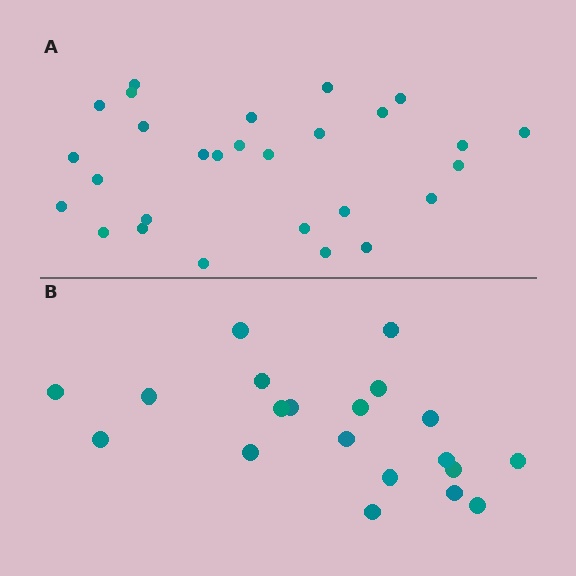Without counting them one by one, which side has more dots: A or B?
Region A (the top region) has more dots.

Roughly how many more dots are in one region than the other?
Region A has roughly 8 or so more dots than region B.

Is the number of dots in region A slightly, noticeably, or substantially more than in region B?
Region A has noticeably more, but not dramatically so. The ratio is roughly 1.4 to 1.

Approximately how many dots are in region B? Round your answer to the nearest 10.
About 20 dots.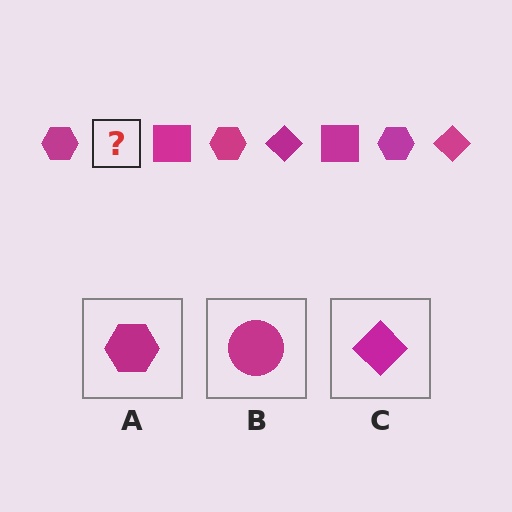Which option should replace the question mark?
Option C.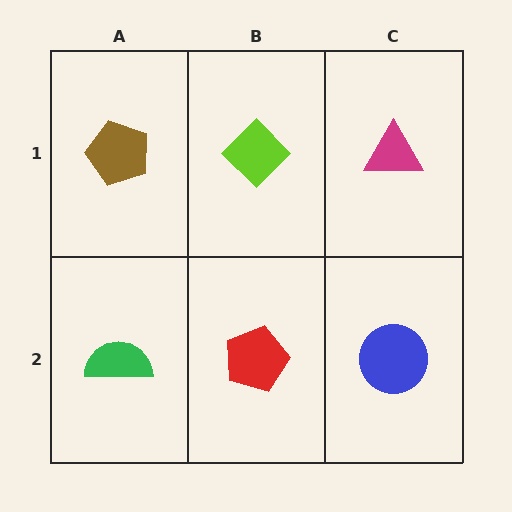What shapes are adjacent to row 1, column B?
A red pentagon (row 2, column B), a brown pentagon (row 1, column A), a magenta triangle (row 1, column C).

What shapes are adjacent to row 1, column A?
A green semicircle (row 2, column A), a lime diamond (row 1, column B).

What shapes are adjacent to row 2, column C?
A magenta triangle (row 1, column C), a red pentagon (row 2, column B).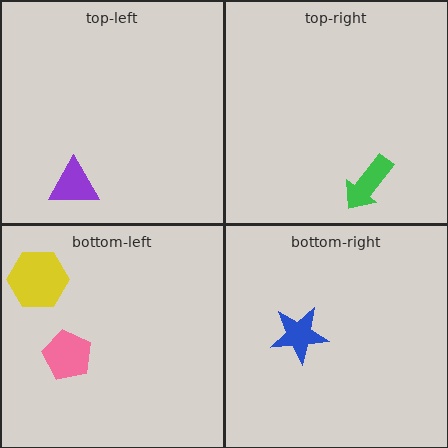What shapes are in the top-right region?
The green arrow.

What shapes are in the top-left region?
The purple triangle.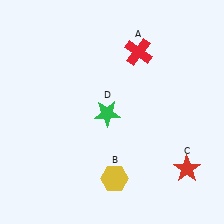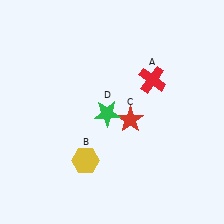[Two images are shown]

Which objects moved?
The objects that moved are: the red cross (A), the yellow hexagon (B), the red star (C).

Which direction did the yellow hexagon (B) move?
The yellow hexagon (B) moved left.